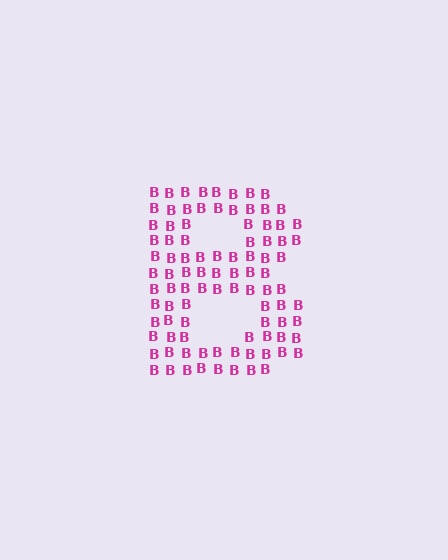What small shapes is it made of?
It is made of small letter B's.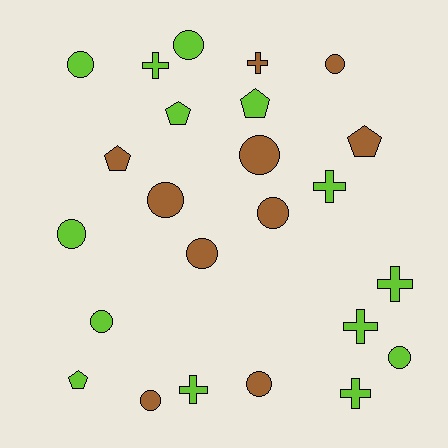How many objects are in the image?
There are 24 objects.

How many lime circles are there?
There are 5 lime circles.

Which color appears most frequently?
Lime, with 14 objects.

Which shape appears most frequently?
Circle, with 12 objects.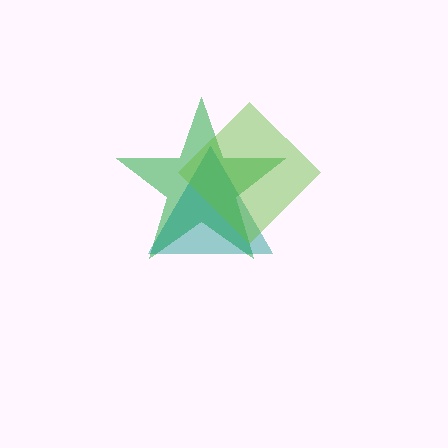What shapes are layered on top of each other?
The layered shapes are: a green star, a teal triangle, a lime diamond.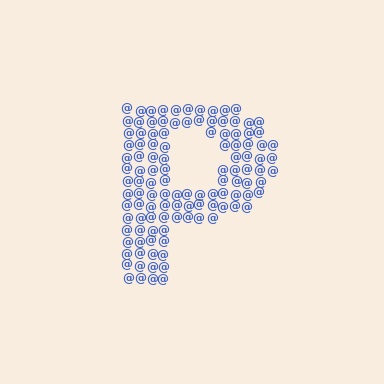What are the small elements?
The small elements are at signs.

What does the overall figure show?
The overall figure shows the letter P.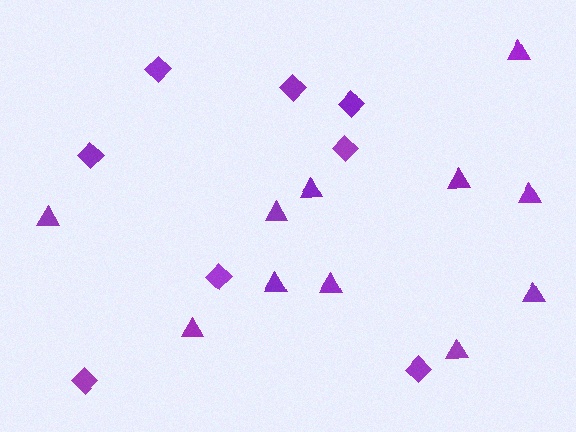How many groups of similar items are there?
There are 2 groups: one group of triangles (11) and one group of diamonds (8).